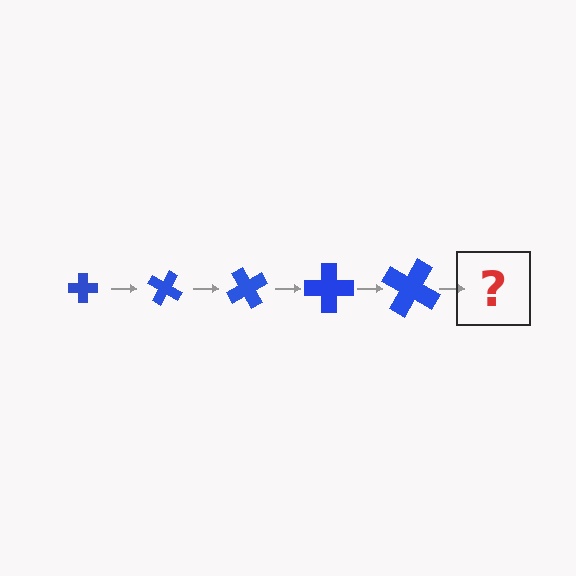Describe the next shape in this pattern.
It should be a cross, larger than the previous one and rotated 150 degrees from the start.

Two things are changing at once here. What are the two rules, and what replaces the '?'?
The two rules are that the cross grows larger each step and it rotates 30 degrees each step. The '?' should be a cross, larger than the previous one and rotated 150 degrees from the start.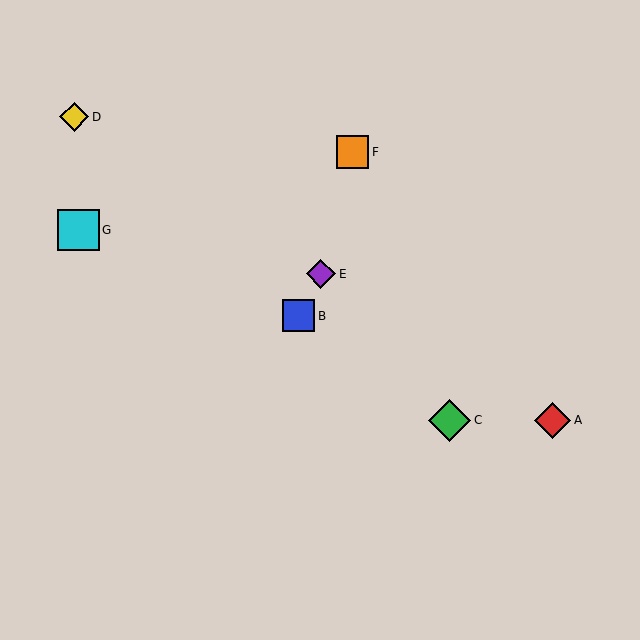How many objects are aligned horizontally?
2 objects (A, C) are aligned horizontally.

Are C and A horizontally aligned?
Yes, both are at y≈420.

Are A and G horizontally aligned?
No, A is at y≈420 and G is at y≈230.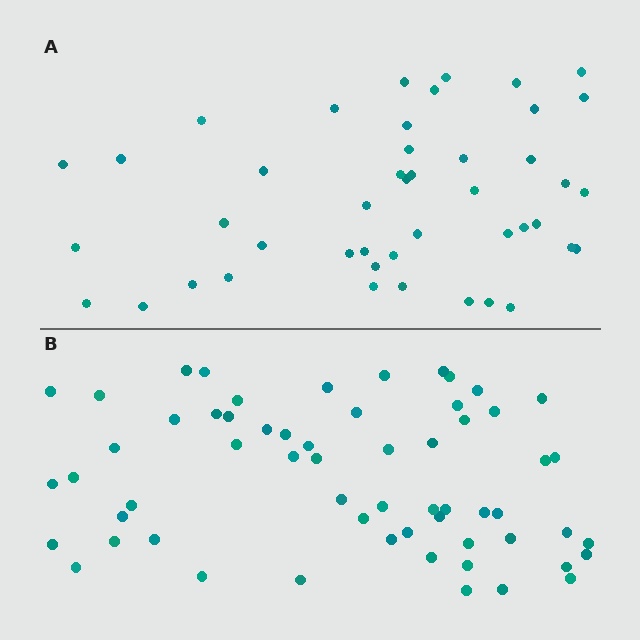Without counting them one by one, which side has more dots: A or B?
Region B (the bottom region) has more dots.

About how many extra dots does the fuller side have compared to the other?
Region B has approximately 15 more dots than region A.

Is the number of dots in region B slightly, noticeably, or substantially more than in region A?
Region B has noticeably more, but not dramatically so. The ratio is roughly 1.3 to 1.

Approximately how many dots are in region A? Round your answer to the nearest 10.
About 40 dots. (The exact count is 45, which rounds to 40.)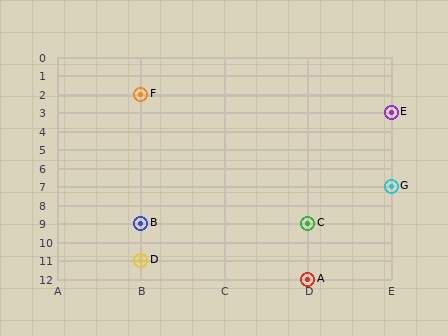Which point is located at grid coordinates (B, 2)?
Point F is at (B, 2).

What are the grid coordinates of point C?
Point C is at grid coordinates (D, 9).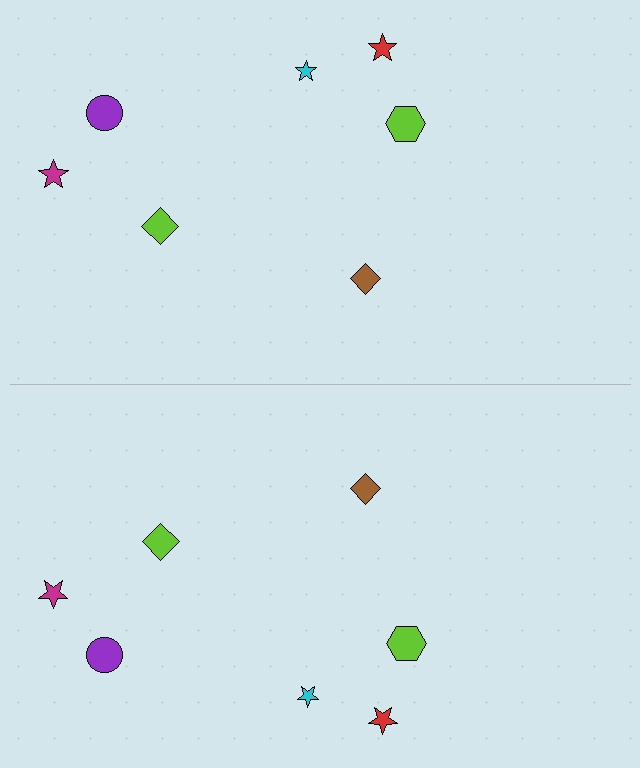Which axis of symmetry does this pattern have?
The pattern has a horizontal axis of symmetry running through the center of the image.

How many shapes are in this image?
There are 14 shapes in this image.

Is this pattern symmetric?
Yes, this pattern has bilateral (reflection) symmetry.